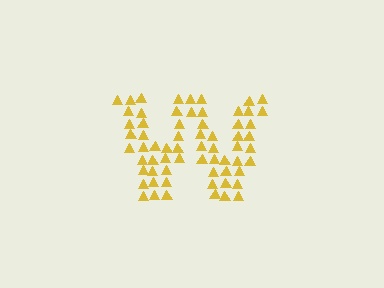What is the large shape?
The large shape is the letter W.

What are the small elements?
The small elements are triangles.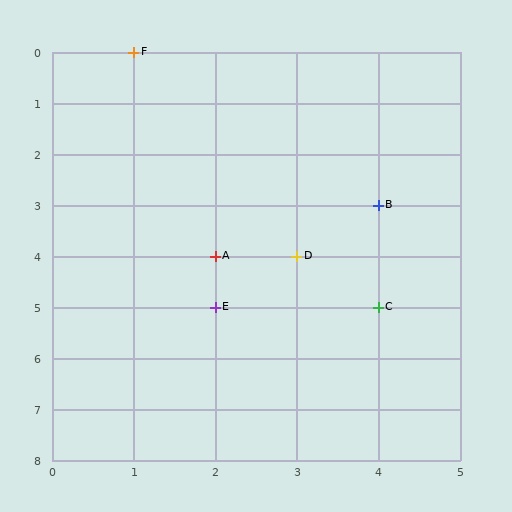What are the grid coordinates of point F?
Point F is at grid coordinates (1, 0).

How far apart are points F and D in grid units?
Points F and D are 2 columns and 4 rows apart (about 4.5 grid units diagonally).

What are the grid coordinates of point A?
Point A is at grid coordinates (2, 4).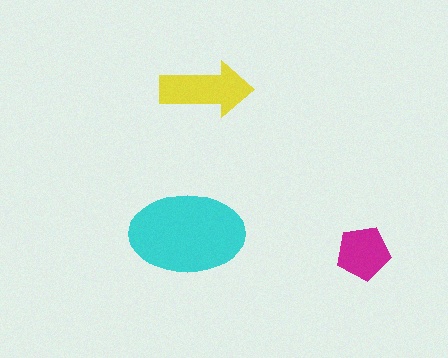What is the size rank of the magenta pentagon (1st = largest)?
3rd.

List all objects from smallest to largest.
The magenta pentagon, the yellow arrow, the cyan ellipse.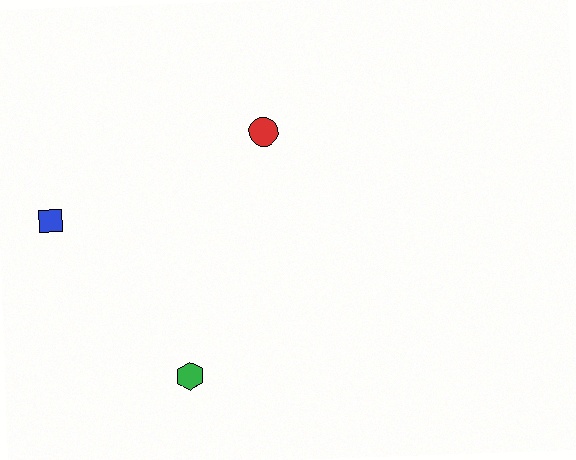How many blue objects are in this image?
There is 1 blue object.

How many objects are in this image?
There are 3 objects.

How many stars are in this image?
There are no stars.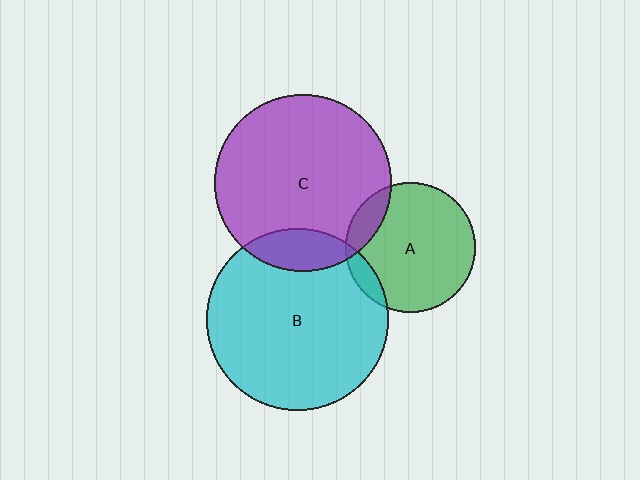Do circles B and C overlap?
Yes.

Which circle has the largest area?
Circle B (cyan).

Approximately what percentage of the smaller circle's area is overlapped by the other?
Approximately 15%.